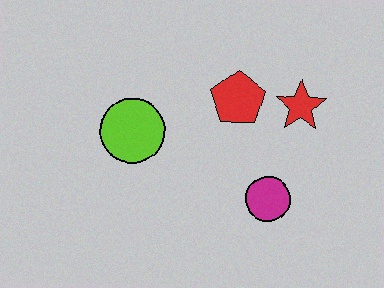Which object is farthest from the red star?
The lime circle is farthest from the red star.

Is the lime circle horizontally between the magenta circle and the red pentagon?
No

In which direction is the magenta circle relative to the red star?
The magenta circle is below the red star.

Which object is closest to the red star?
The red pentagon is closest to the red star.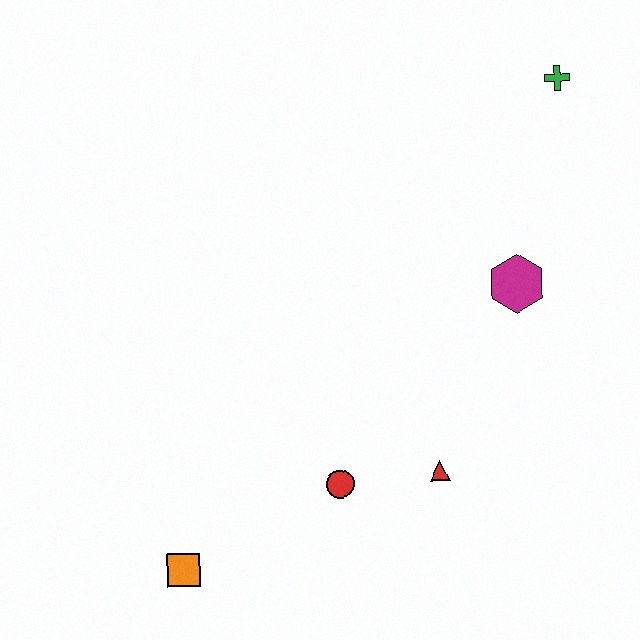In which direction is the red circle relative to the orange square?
The red circle is to the right of the orange square.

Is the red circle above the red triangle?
No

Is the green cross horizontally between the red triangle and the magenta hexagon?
No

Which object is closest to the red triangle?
The red circle is closest to the red triangle.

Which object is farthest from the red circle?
The green cross is farthest from the red circle.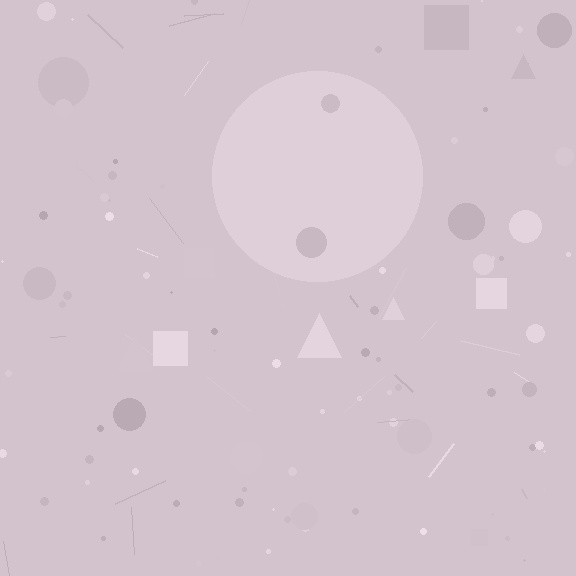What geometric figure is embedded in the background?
A circle is embedded in the background.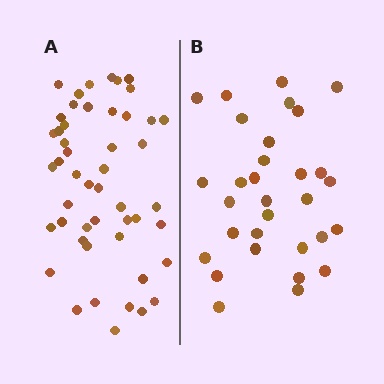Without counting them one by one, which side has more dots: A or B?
Region A (the left region) has more dots.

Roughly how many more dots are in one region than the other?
Region A has approximately 20 more dots than region B.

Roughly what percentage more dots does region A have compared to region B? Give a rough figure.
About 60% more.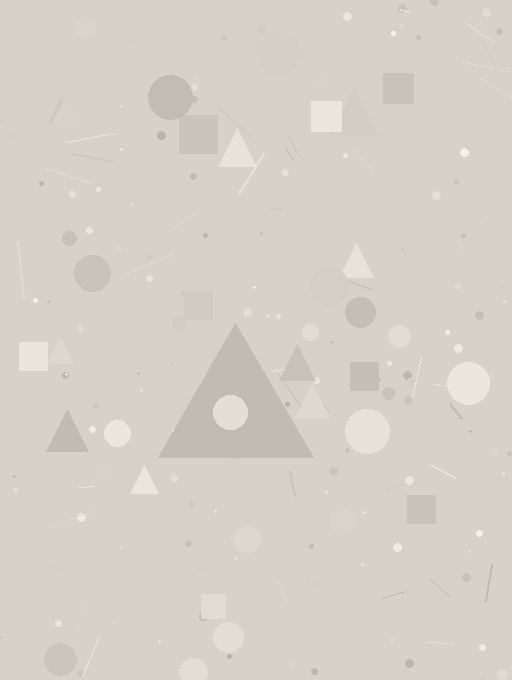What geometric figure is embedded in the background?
A triangle is embedded in the background.